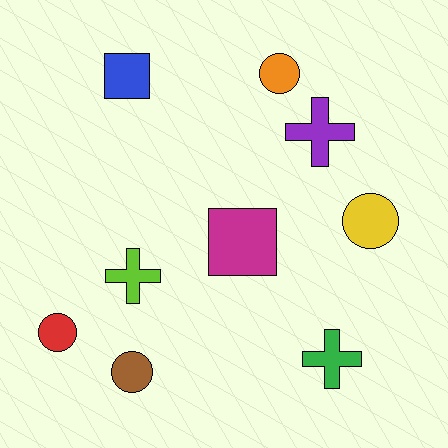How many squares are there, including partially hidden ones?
There are 2 squares.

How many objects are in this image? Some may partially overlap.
There are 9 objects.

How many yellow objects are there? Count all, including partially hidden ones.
There is 1 yellow object.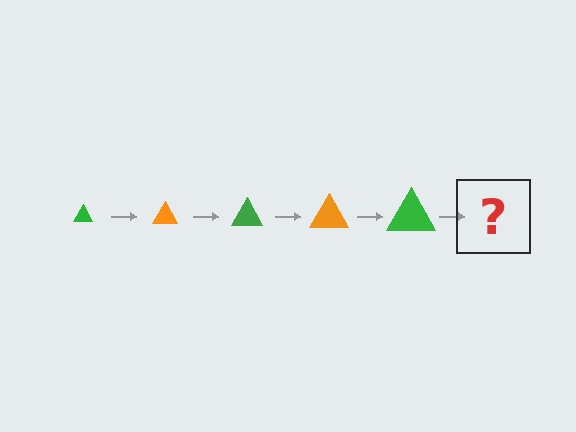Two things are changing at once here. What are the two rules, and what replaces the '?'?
The two rules are that the triangle grows larger each step and the color cycles through green and orange. The '?' should be an orange triangle, larger than the previous one.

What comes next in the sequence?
The next element should be an orange triangle, larger than the previous one.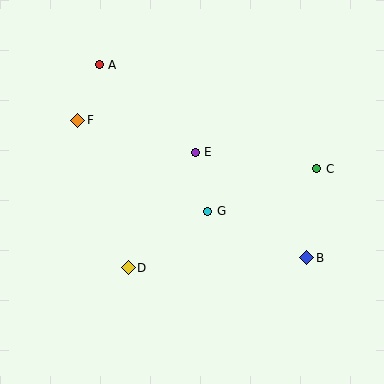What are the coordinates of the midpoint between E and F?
The midpoint between E and F is at (137, 136).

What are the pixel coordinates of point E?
Point E is at (195, 152).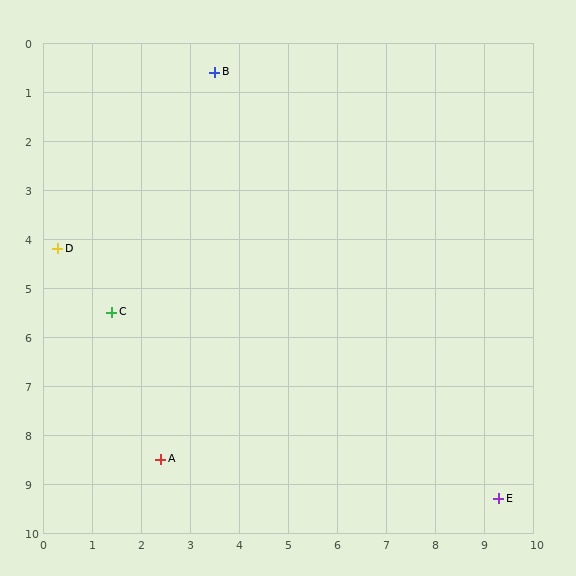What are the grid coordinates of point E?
Point E is at approximately (9.3, 9.3).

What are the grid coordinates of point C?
Point C is at approximately (1.4, 5.5).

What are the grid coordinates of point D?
Point D is at approximately (0.3, 4.2).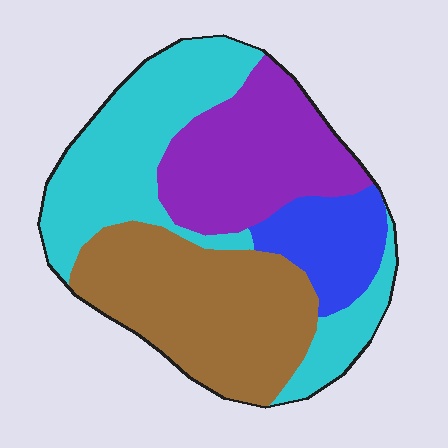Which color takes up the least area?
Blue, at roughly 10%.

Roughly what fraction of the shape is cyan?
Cyan takes up about one third (1/3) of the shape.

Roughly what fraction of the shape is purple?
Purple takes up between a sixth and a third of the shape.